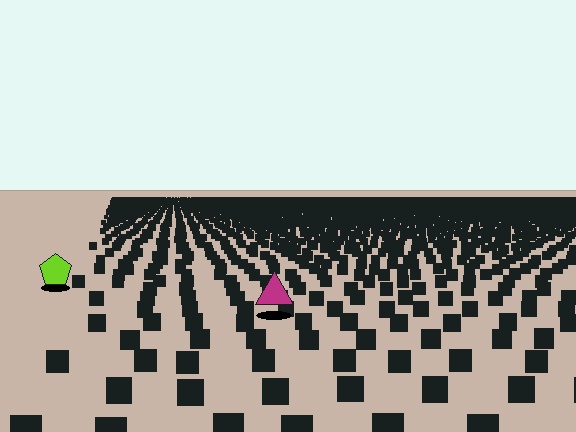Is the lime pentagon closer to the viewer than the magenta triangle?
No. The magenta triangle is closer — you can tell from the texture gradient: the ground texture is coarser near it.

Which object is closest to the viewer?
The magenta triangle is closest. The texture marks near it are larger and more spread out.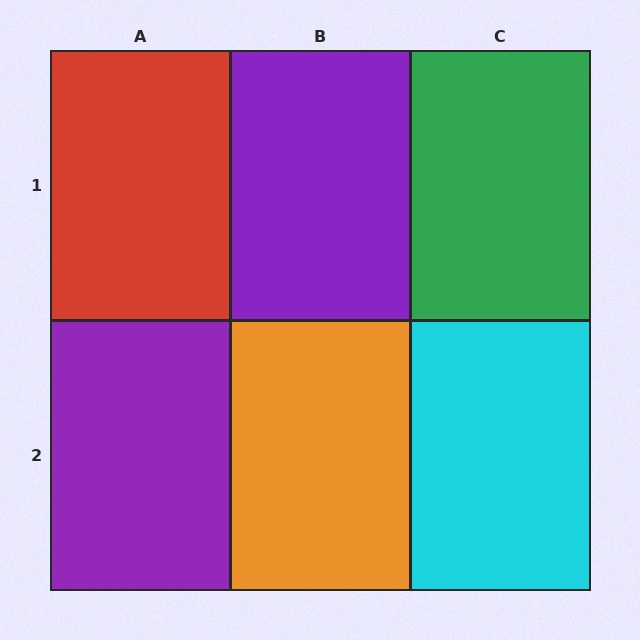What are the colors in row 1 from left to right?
Red, purple, green.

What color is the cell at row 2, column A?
Purple.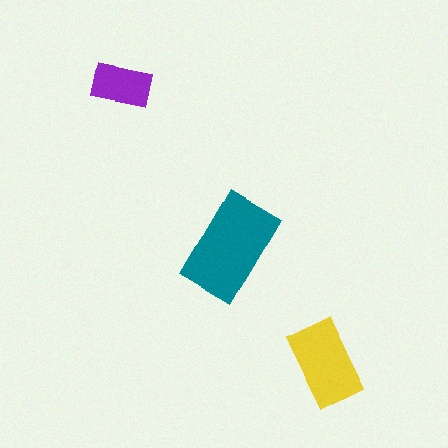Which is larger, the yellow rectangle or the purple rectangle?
The yellow one.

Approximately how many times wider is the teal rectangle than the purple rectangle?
About 1.5 times wider.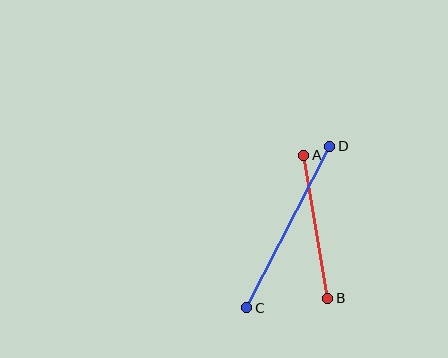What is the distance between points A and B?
The distance is approximately 145 pixels.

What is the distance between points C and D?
The distance is approximately 182 pixels.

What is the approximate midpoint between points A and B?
The midpoint is at approximately (316, 227) pixels.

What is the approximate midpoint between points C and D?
The midpoint is at approximately (288, 227) pixels.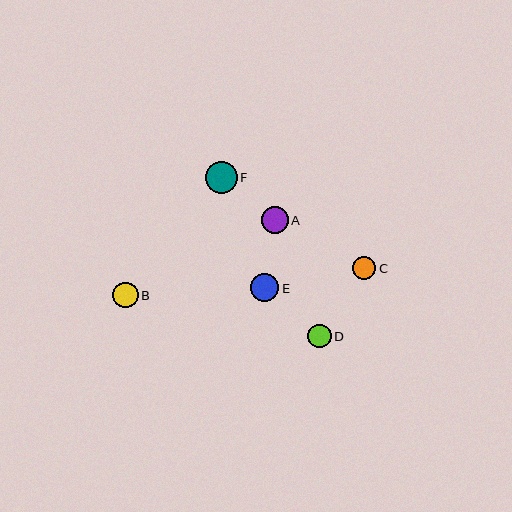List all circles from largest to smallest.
From largest to smallest: F, E, A, B, D, C.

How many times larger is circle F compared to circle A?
Circle F is approximately 1.2 times the size of circle A.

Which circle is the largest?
Circle F is the largest with a size of approximately 32 pixels.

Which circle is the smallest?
Circle C is the smallest with a size of approximately 24 pixels.